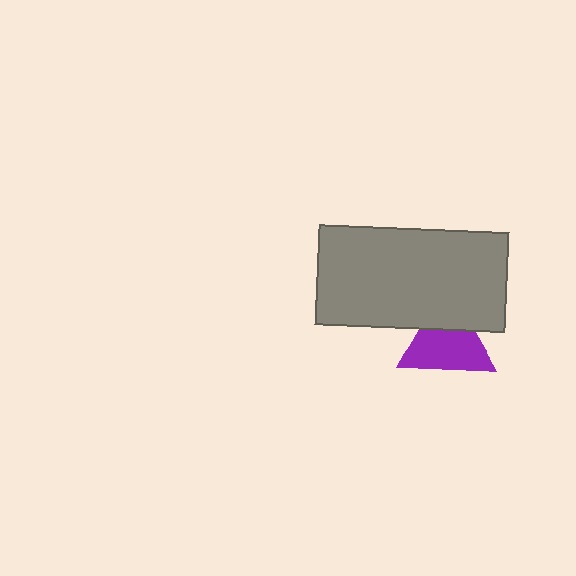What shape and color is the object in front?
The object in front is a gray rectangle.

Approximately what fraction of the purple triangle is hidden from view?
Roughly 30% of the purple triangle is hidden behind the gray rectangle.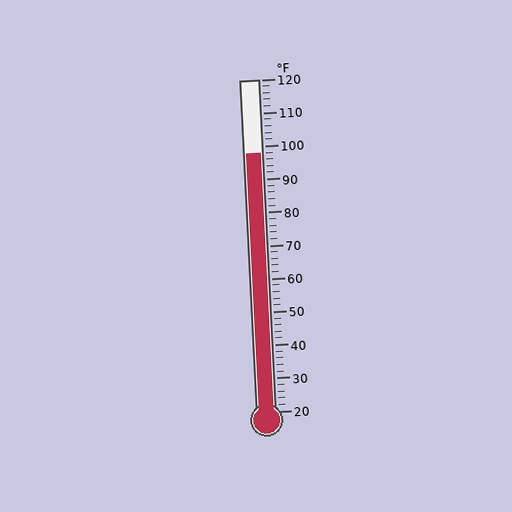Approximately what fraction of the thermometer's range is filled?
The thermometer is filled to approximately 80% of its range.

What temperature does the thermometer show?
The thermometer shows approximately 98°F.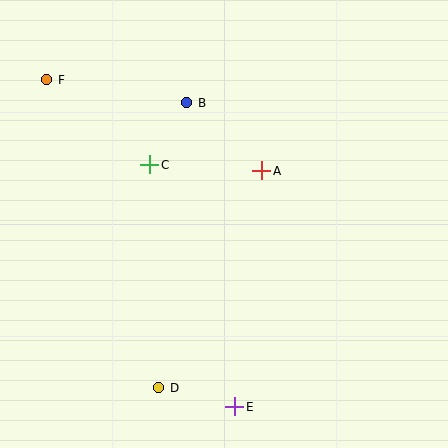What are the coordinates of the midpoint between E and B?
The midpoint between E and B is at (211, 255).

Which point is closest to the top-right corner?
Point A is closest to the top-right corner.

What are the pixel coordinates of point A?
Point A is at (262, 171).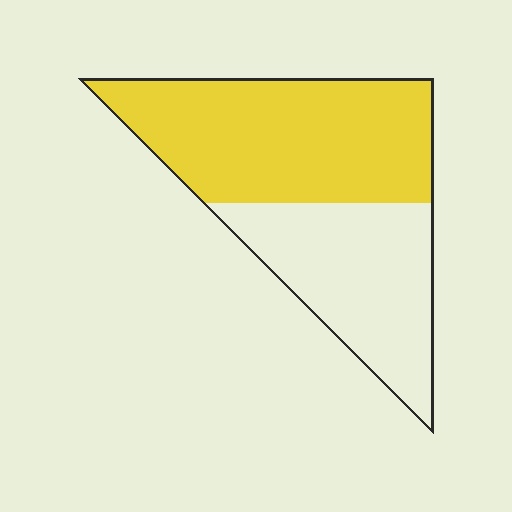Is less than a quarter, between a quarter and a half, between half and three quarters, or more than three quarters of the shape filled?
Between half and three quarters.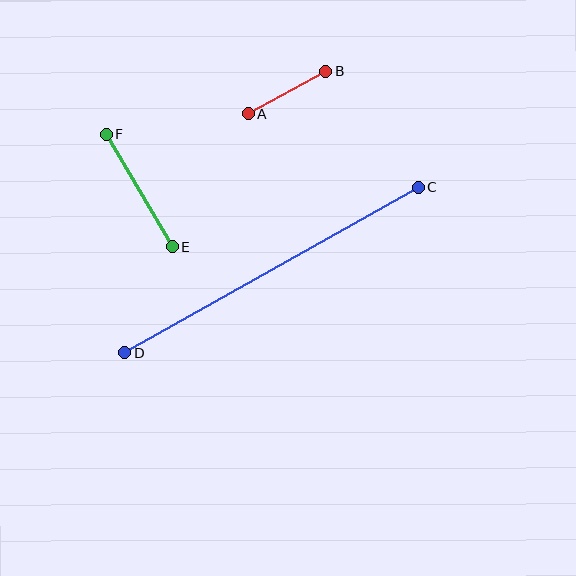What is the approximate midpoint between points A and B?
The midpoint is at approximately (286, 93) pixels.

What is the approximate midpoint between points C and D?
The midpoint is at approximately (271, 270) pixels.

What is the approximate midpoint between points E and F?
The midpoint is at approximately (139, 191) pixels.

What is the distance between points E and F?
The distance is approximately 131 pixels.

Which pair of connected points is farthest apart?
Points C and D are farthest apart.